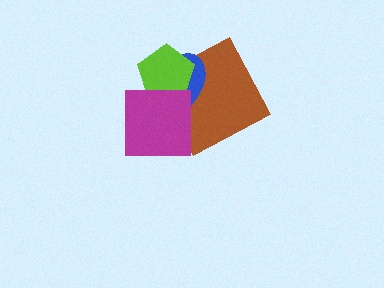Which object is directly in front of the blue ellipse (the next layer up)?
The lime pentagon is directly in front of the blue ellipse.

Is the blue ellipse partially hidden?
Yes, it is partially covered by another shape.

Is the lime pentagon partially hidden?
Yes, it is partially covered by another shape.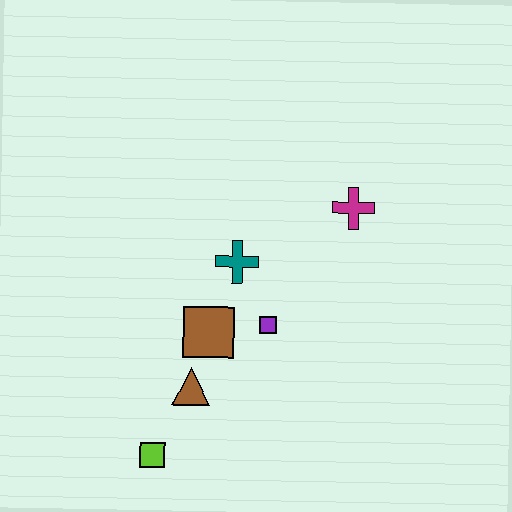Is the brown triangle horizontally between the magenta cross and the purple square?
No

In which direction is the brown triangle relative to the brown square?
The brown triangle is below the brown square.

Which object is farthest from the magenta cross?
The lime square is farthest from the magenta cross.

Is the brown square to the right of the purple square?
No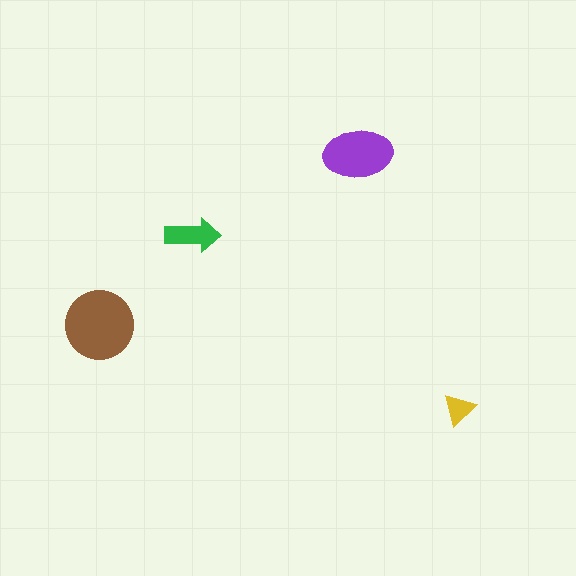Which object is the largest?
The brown circle.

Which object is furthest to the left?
The brown circle is leftmost.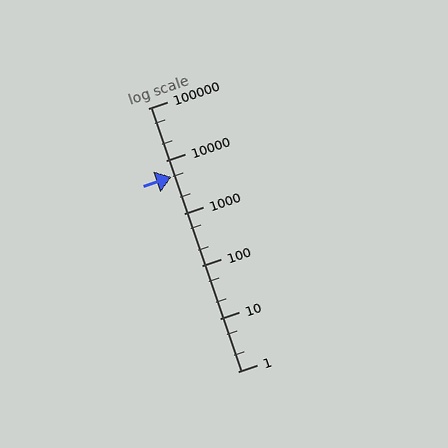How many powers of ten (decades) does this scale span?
The scale spans 5 decades, from 1 to 100000.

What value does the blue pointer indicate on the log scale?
The pointer indicates approximately 5000.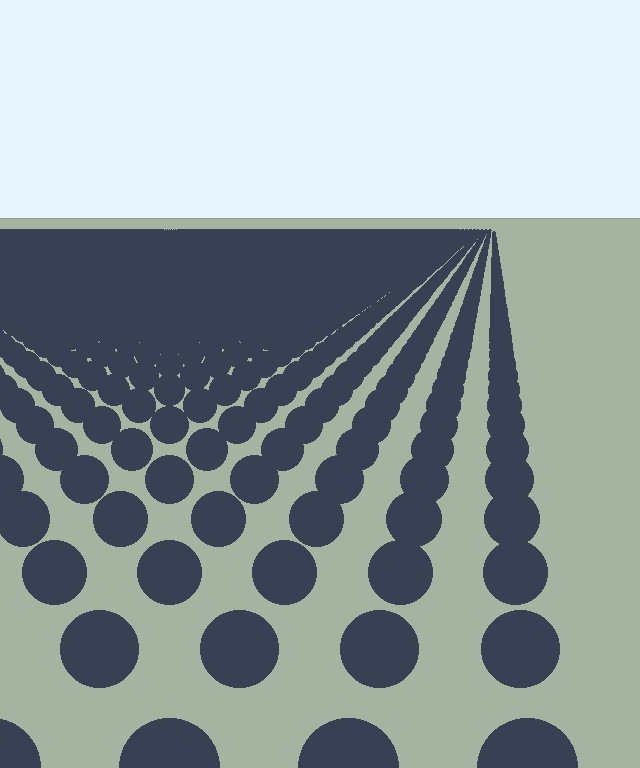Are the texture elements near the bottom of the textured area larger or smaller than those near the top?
Larger. Near the bottom, elements are closer to the viewer and appear at a bigger on-screen size.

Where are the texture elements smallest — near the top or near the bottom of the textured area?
Near the top.